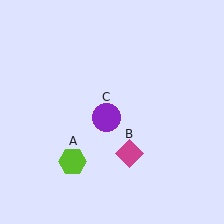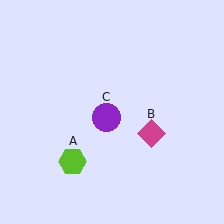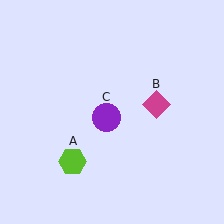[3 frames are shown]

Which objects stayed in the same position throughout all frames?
Lime hexagon (object A) and purple circle (object C) remained stationary.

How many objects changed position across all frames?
1 object changed position: magenta diamond (object B).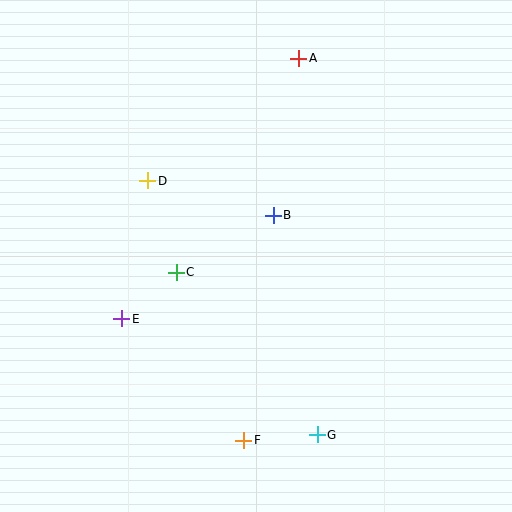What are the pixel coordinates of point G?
Point G is at (317, 435).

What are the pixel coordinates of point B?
Point B is at (273, 215).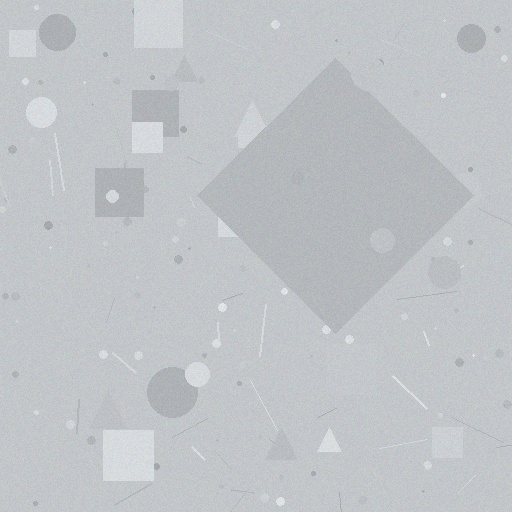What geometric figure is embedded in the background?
A diamond is embedded in the background.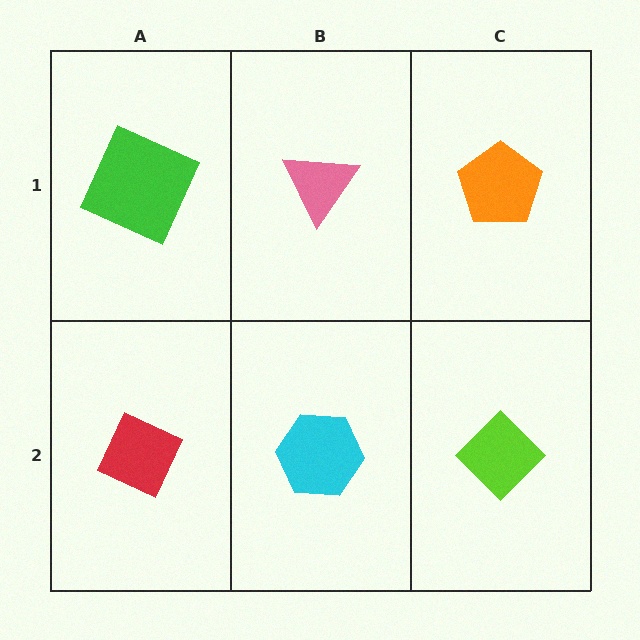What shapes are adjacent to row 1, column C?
A lime diamond (row 2, column C), a pink triangle (row 1, column B).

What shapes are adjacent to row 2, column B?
A pink triangle (row 1, column B), a red diamond (row 2, column A), a lime diamond (row 2, column C).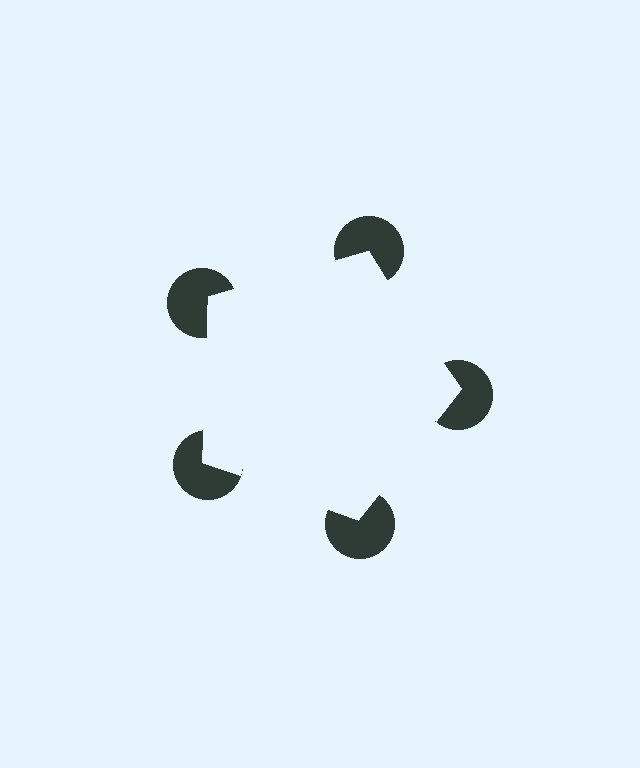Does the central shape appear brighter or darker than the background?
It typically appears slightly brighter than the background, even though no actual brightness change is drawn.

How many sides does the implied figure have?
5 sides.